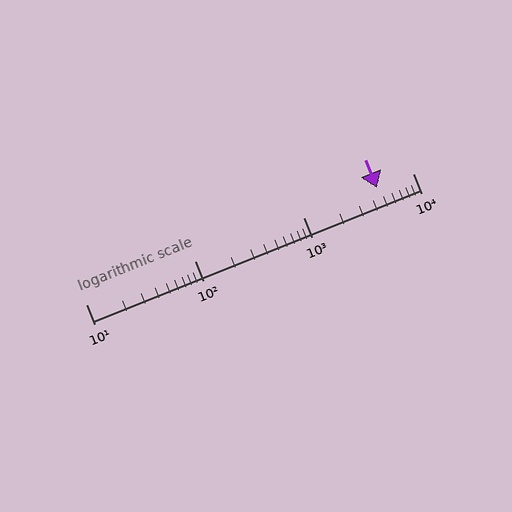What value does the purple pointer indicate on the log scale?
The pointer indicates approximately 4700.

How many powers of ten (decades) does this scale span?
The scale spans 3 decades, from 10 to 10000.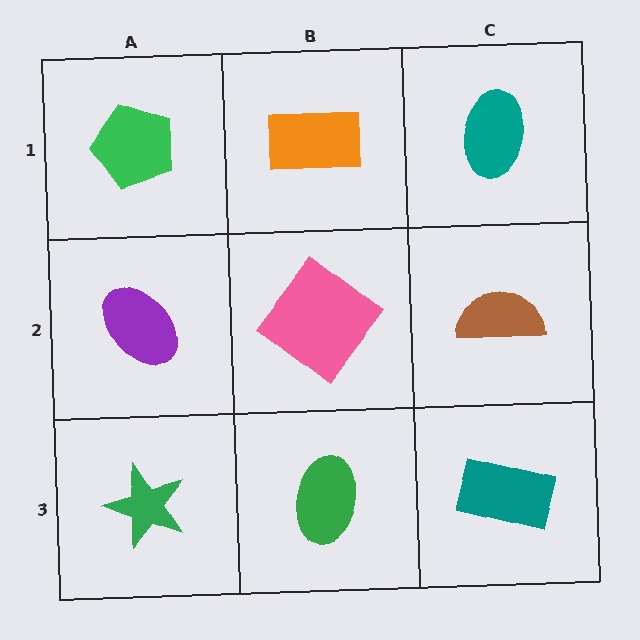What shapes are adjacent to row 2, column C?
A teal ellipse (row 1, column C), a teal rectangle (row 3, column C), a pink diamond (row 2, column B).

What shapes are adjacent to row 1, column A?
A purple ellipse (row 2, column A), an orange rectangle (row 1, column B).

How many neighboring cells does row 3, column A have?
2.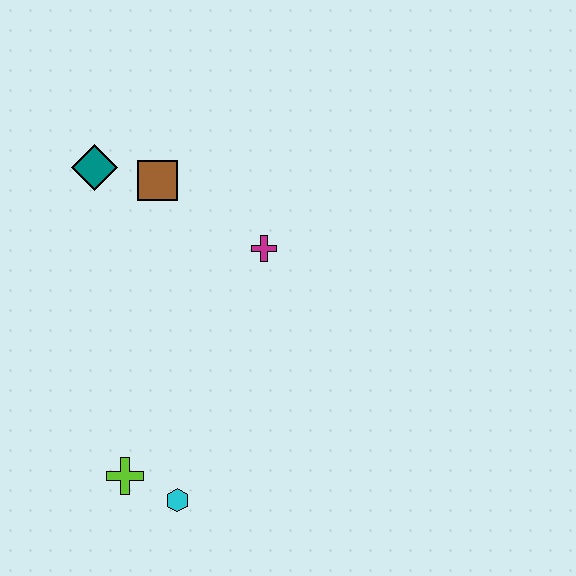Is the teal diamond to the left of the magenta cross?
Yes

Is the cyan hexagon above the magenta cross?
No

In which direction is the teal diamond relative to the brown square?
The teal diamond is to the left of the brown square.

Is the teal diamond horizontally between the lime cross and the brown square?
No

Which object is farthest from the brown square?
The cyan hexagon is farthest from the brown square.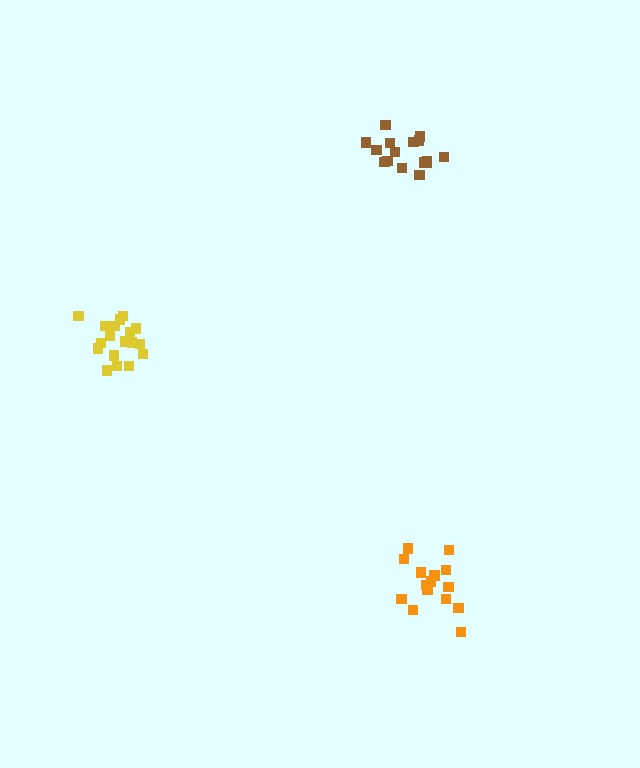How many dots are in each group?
Group 1: 18 dots, Group 2: 17 dots, Group 3: 16 dots (51 total).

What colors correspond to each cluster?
The clusters are colored: yellow, brown, orange.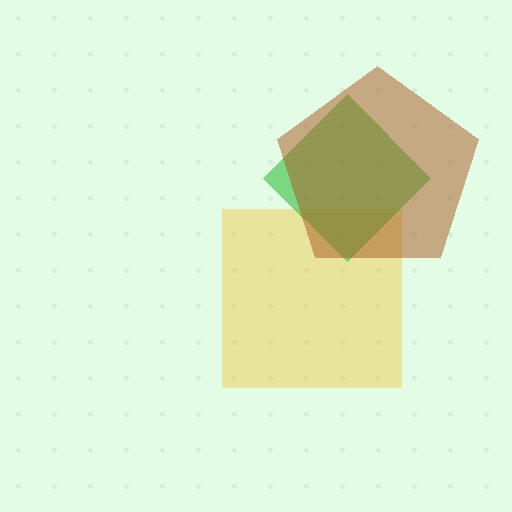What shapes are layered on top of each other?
The layered shapes are: a yellow square, a green diamond, a brown pentagon.